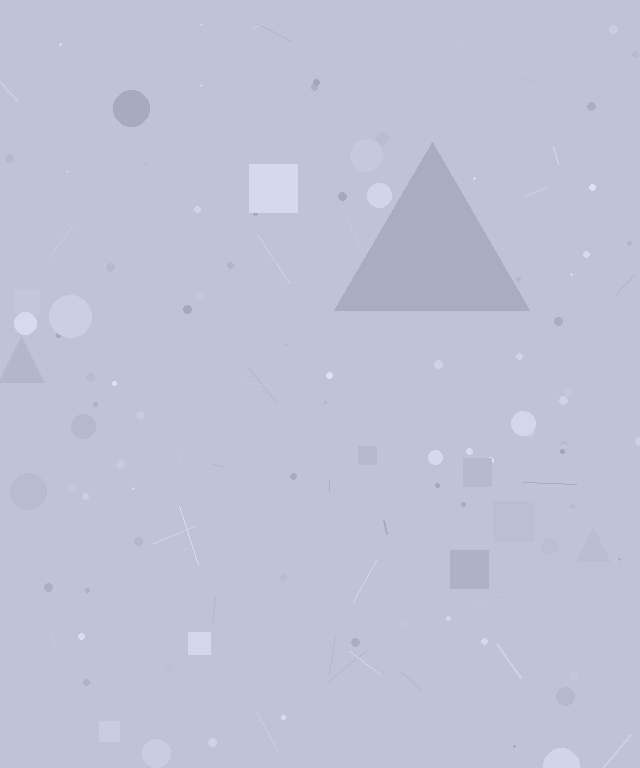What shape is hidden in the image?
A triangle is hidden in the image.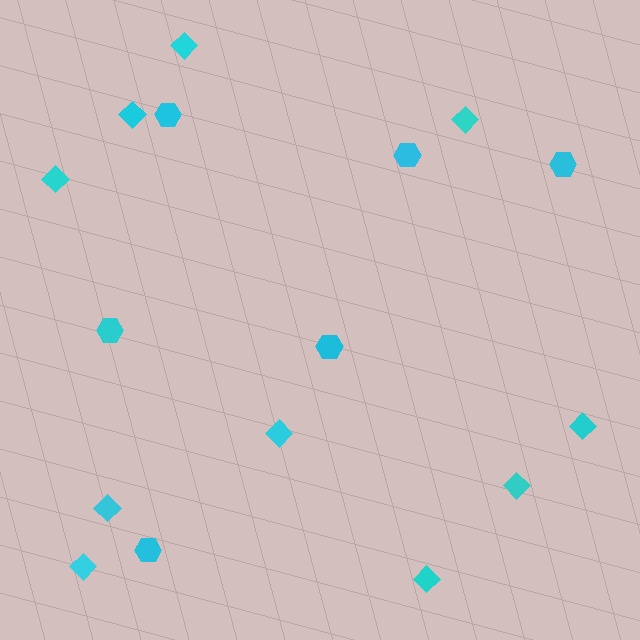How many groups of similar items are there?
There are 2 groups: one group of diamonds (10) and one group of hexagons (6).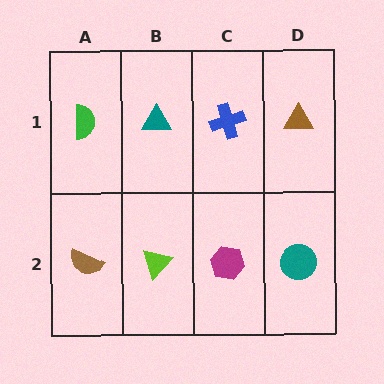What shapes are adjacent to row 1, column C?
A magenta hexagon (row 2, column C), a teal triangle (row 1, column B), a brown triangle (row 1, column D).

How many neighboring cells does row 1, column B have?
3.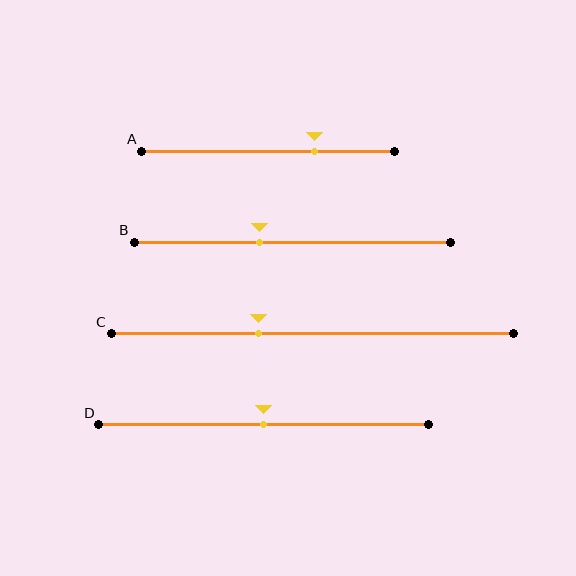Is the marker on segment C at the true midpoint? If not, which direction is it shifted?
No, the marker on segment C is shifted to the left by about 13% of the segment length.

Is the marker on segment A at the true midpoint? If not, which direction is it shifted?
No, the marker on segment A is shifted to the right by about 18% of the segment length.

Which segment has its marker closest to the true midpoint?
Segment D has its marker closest to the true midpoint.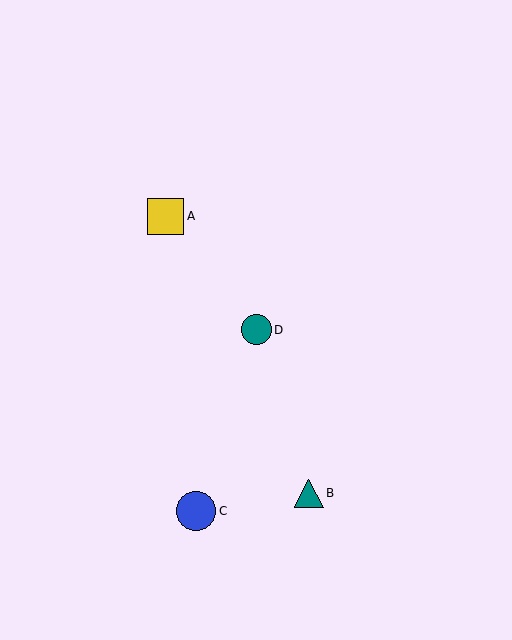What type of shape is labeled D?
Shape D is a teal circle.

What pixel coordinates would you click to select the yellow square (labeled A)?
Click at (166, 216) to select the yellow square A.